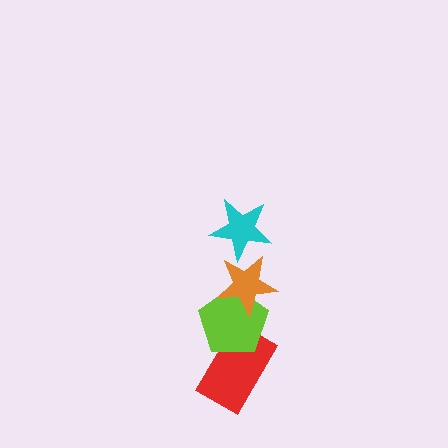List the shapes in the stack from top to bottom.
From top to bottom: the cyan star, the orange star, the lime pentagon, the red rectangle.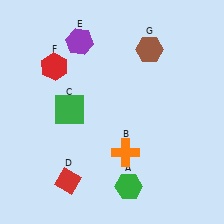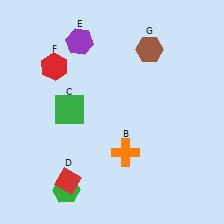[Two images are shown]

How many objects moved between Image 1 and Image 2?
1 object moved between the two images.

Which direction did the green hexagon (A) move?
The green hexagon (A) moved left.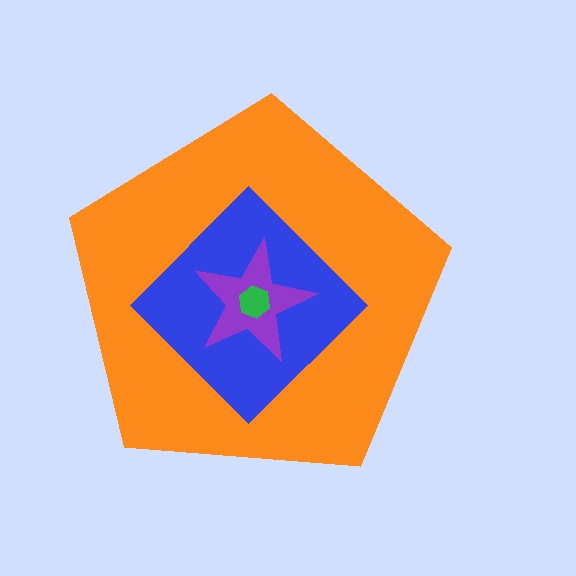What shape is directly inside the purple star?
The green hexagon.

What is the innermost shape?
The green hexagon.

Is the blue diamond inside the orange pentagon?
Yes.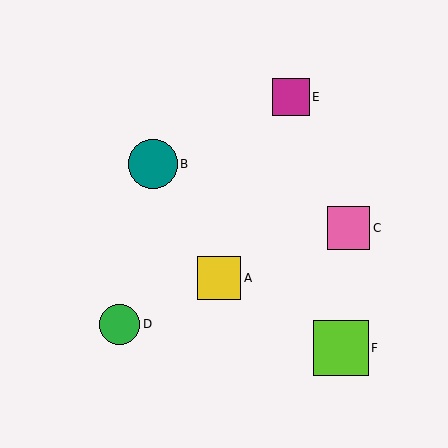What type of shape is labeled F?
Shape F is a lime square.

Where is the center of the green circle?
The center of the green circle is at (120, 324).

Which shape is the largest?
The lime square (labeled F) is the largest.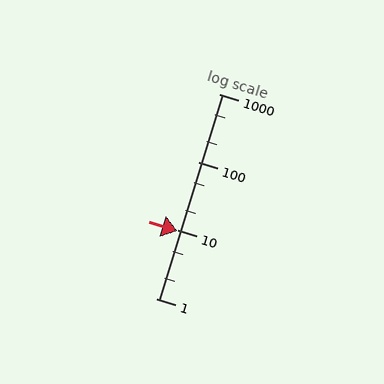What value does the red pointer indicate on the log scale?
The pointer indicates approximately 9.8.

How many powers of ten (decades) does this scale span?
The scale spans 3 decades, from 1 to 1000.